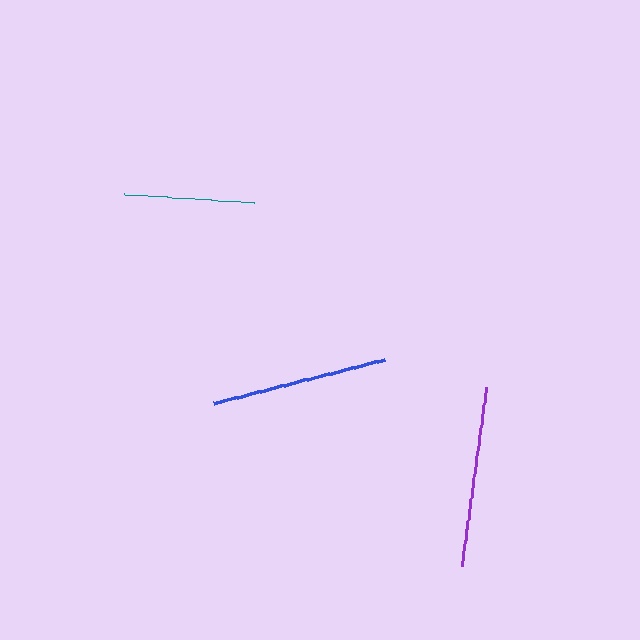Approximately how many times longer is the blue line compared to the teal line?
The blue line is approximately 1.4 times the length of the teal line.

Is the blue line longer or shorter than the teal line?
The blue line is longer than the teal line.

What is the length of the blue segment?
The blue segment is approximately 177 pixels long.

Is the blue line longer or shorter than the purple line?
The purple line is longer than the blue line.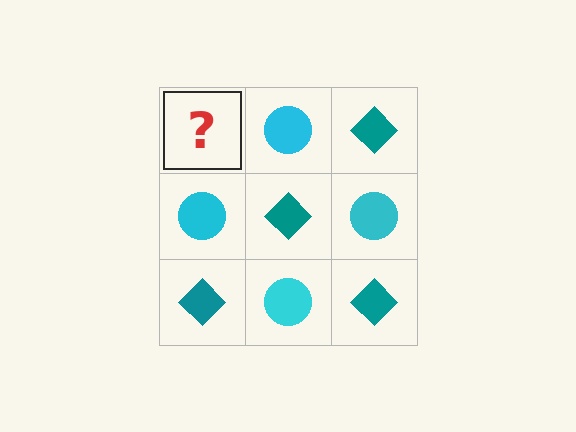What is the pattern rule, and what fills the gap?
The rule is that it alternates teal diamond and cyan circle in a checkerboard pattern. The gap should be filled with a teal diamond.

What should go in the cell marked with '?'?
The missing cell should contain a teal diamond.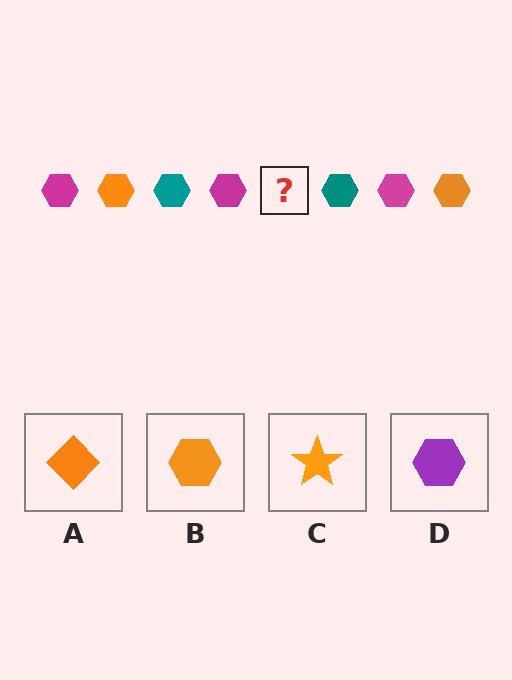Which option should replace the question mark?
Option B.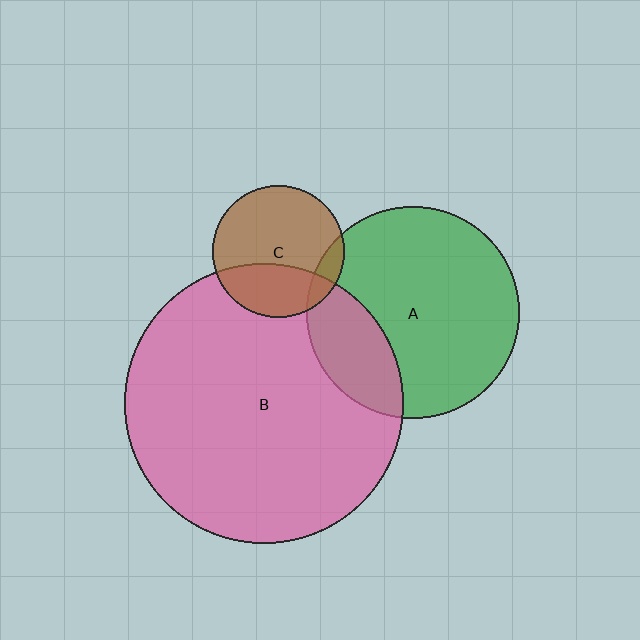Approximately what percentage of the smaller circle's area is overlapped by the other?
Approximately 10%.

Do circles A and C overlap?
Yes.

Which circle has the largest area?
Circle B (pink).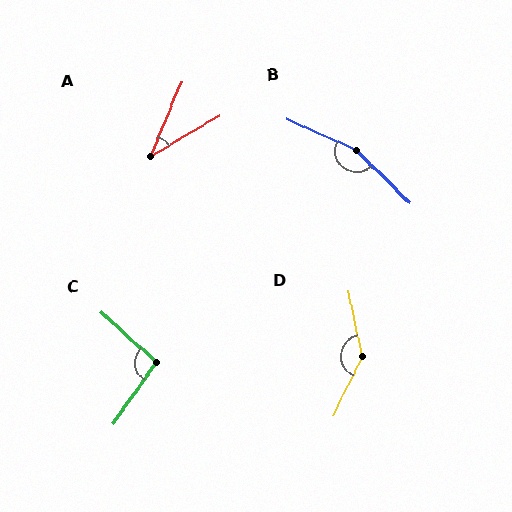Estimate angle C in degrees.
Approximately 97 degrees.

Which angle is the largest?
B, at approximately 160 degrees.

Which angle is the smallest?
A, at approximately 37 degrees.